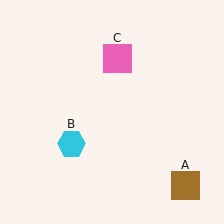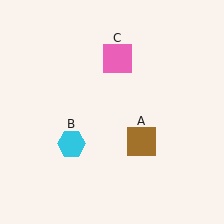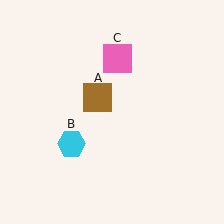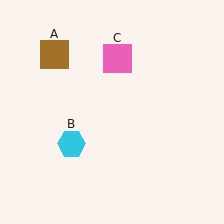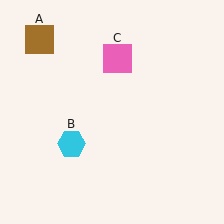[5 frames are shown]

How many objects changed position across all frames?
1 object changed position: brown square (object A).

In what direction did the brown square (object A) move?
The brown square (object A) moved up and to the left.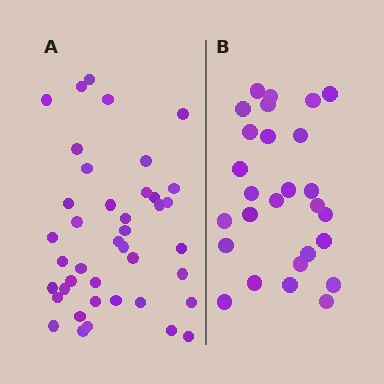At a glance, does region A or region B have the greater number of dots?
Region A (the left region) has more dots.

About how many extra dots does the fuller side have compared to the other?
Region A has approximately 15 more dots than region B.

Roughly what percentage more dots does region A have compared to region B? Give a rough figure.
About 50% more.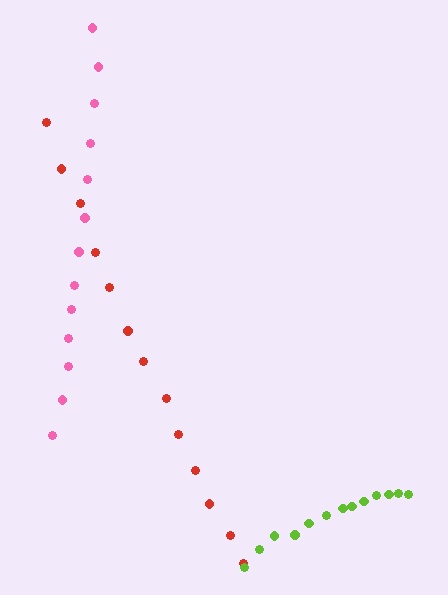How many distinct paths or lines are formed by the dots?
There are 3 distinct paths.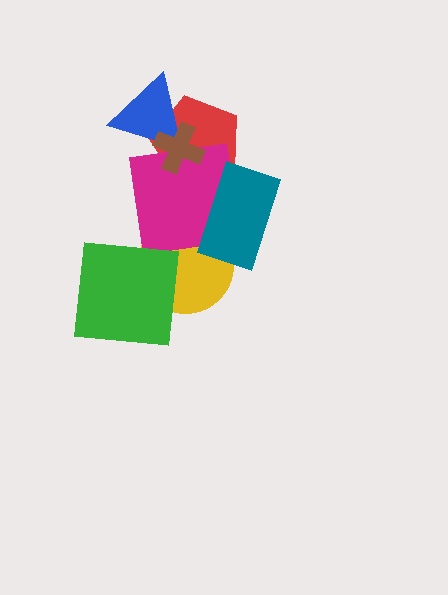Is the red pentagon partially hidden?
Yes, it is partially covered by another shape.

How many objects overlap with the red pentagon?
4 objects overlap with the red pentagon.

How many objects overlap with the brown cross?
3 objects overlap with the brown cross.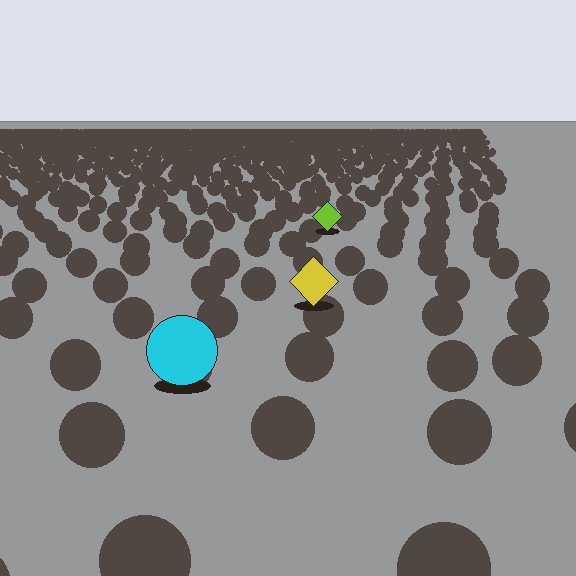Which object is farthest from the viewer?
The lime diamond is farthest from the viewer. It appears smaller and the ground texture around it is denser.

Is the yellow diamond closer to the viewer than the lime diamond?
Yes. The yellow diamond is closer — you can tell from the texture gradient: the ground texture is coarser near it.